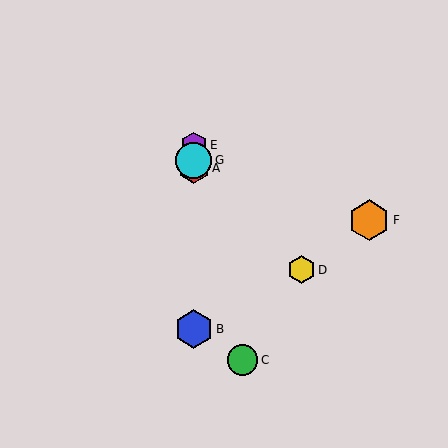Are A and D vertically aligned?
No, A is at x≈194 and D is at x≈302.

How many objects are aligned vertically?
4 objects (A, B, E, G) are aligned vertically.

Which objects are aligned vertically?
Objects A, B, E, G are aligned vertically.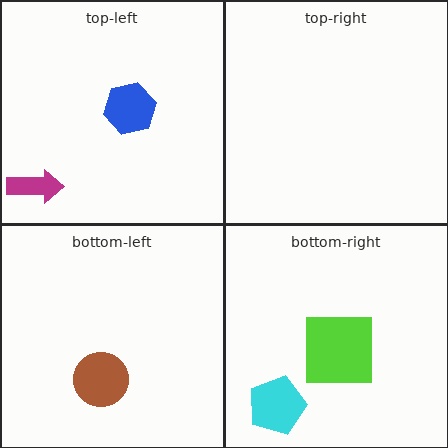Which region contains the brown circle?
The bottom-left region.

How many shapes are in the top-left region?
2.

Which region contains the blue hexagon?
The top-left region.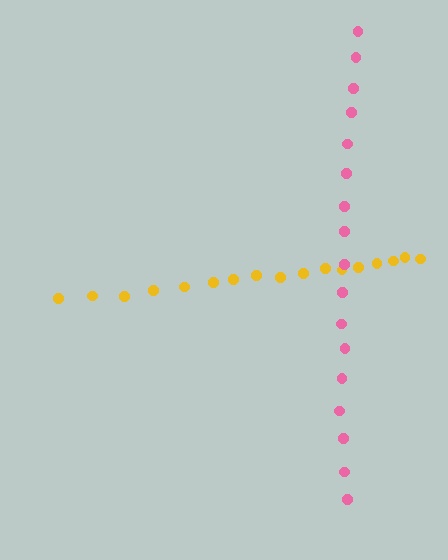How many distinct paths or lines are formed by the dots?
There are 2 distinct paths.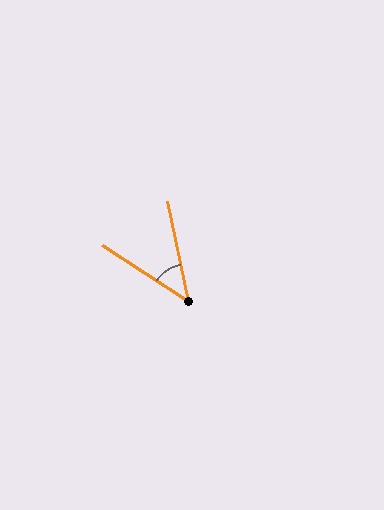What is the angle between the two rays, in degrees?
Approximately 45 degrees.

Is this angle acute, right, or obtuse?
It is acute.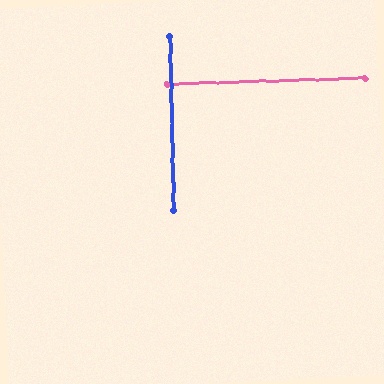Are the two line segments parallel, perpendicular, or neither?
Perpendicular — they meet at approximately 90°.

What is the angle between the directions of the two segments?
Approximately 90 degrees.